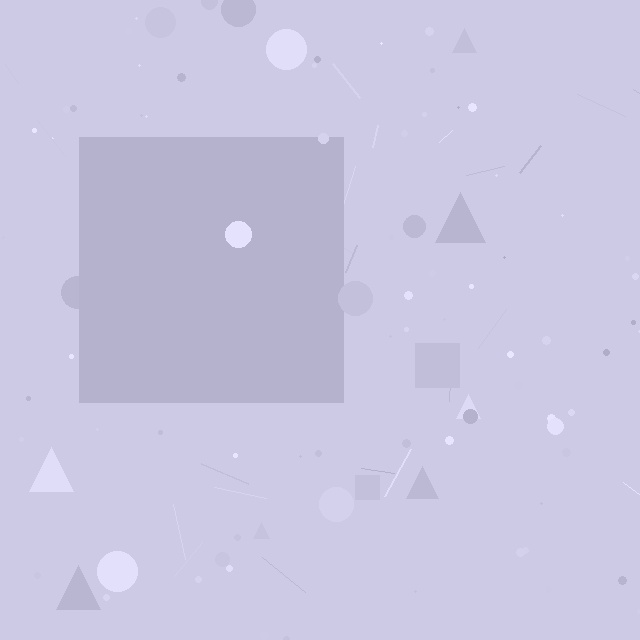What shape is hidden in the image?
A square is hidden in the image.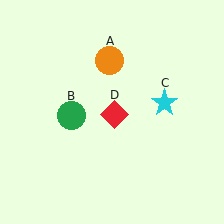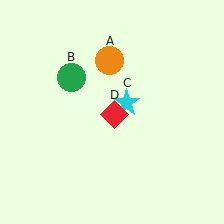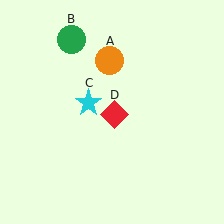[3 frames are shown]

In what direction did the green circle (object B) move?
The green circle (object B) moved up.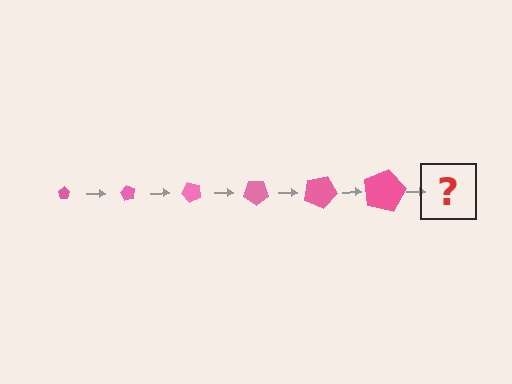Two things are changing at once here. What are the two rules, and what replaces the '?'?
The two rules are that the pentagon grows larger each step and it rotates 60 degrees each step. The '?' should be a pentagon, larger than the previous one and rotated 360 degrees from the start.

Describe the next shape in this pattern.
It should be a pentagon, larger than the previous one and rotated 360 degrees from the start.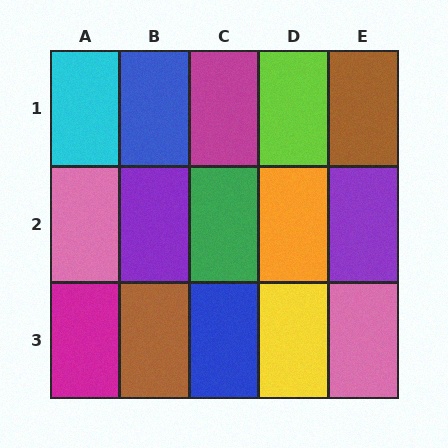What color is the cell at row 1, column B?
Blue.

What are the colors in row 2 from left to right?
Pink, purple, green, orange, purple.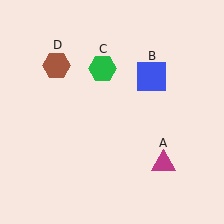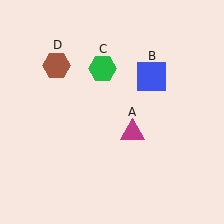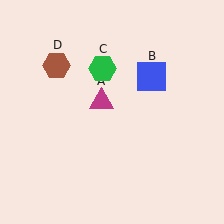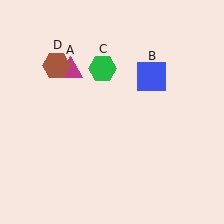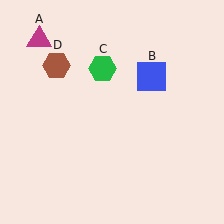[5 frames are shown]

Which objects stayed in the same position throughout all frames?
Blue square (object B) and green hexagon (object C) and brown hexagon (object D) remained stationary.